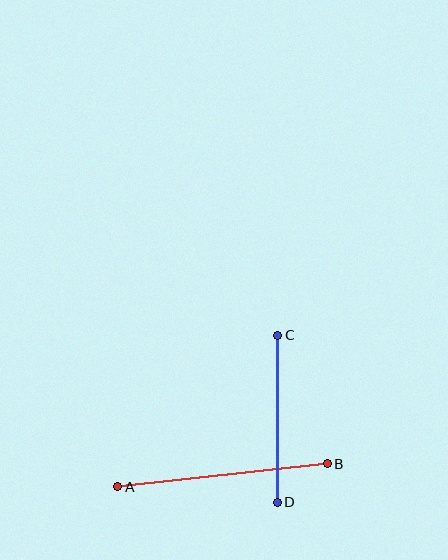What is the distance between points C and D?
The distance is approximately 167 pixels.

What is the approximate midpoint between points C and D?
The midpoint is at approximately (277, 419) pixels.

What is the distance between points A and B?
The distance is approximately 211 pixels.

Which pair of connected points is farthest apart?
Points A and B are farthest apart.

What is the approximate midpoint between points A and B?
The midpoint is at approximately (222, 475) pixels.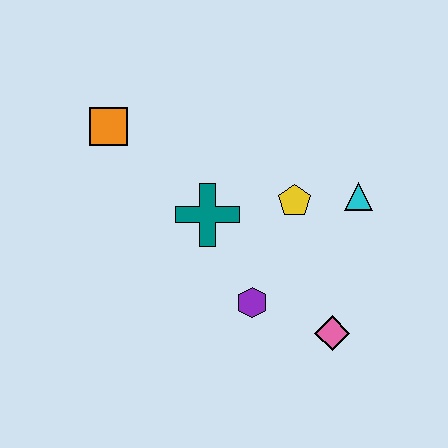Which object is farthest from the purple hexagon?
The orange square is farthest from the purple hexagon.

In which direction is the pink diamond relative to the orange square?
The pink diamond is to the right of the orange square.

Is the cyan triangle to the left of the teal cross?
No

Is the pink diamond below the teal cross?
Yes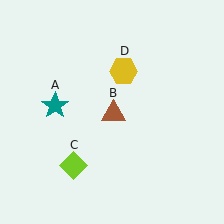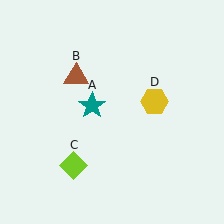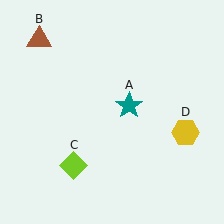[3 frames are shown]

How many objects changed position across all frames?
3 objects changed position: teal star (object A), brown triangle (object B), yellow hexagon (object D).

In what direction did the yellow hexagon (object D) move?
The yellow hexagon (object D) moved down and to the right.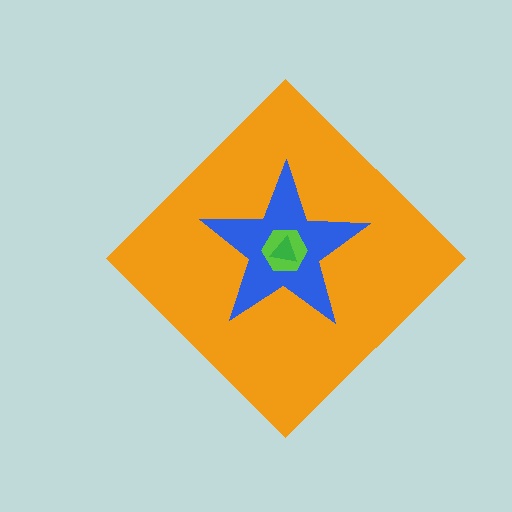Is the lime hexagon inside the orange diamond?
Yes.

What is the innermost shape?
The green triangle.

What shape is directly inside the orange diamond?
The blue star.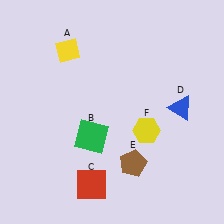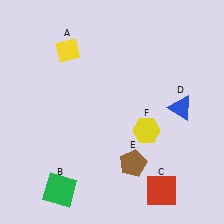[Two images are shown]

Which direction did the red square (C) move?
The red square (C) moved right.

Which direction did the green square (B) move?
The green square (B) moved down.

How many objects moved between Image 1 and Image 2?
2 objects moved between the two images.